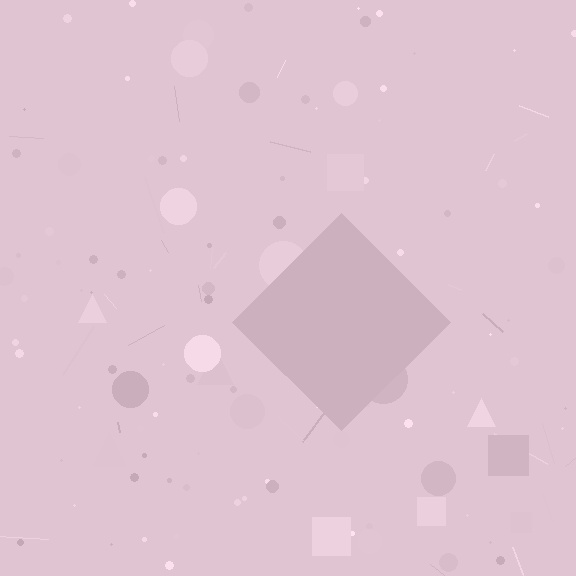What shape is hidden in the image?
A diamond is hidden in the image.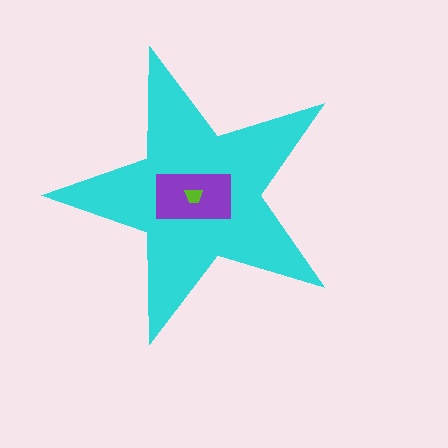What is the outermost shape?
The cyan star.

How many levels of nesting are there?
3.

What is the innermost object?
The lime trapezoid.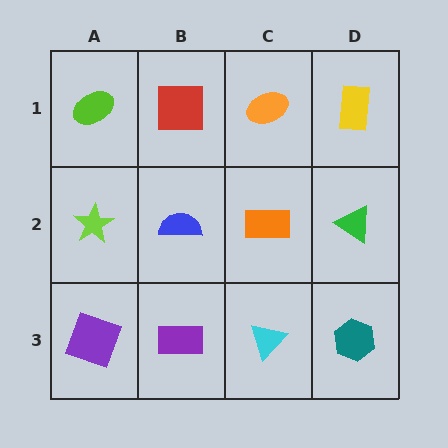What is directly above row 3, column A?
A lime star.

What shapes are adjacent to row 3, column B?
A blue semicircle (row 2, column B), a purple square (row 3, column A), a cyan triangle (row 3, column C).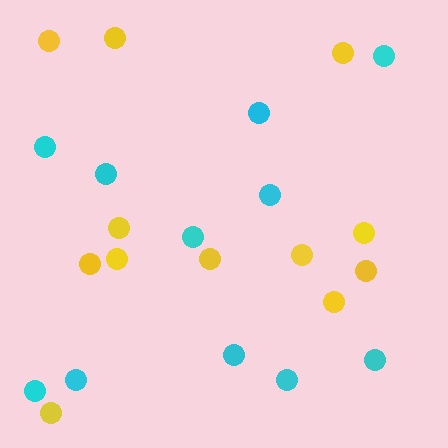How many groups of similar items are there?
There are 2 groups: one group of cyan circles (11) and one group of yellow circles (12).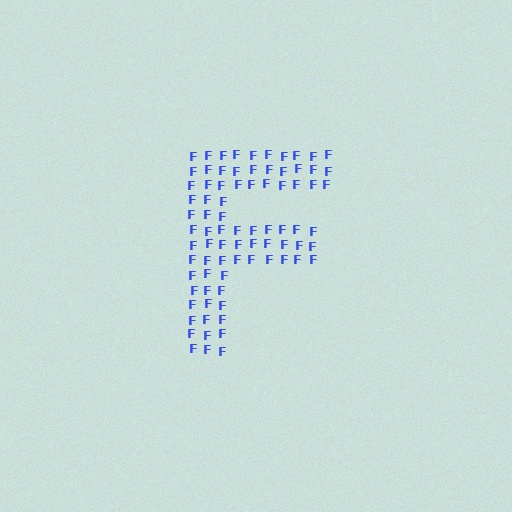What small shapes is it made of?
It is made of small letter F's.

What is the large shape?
The large shape is the letter F.